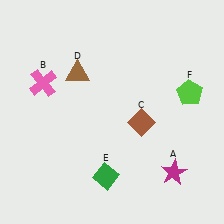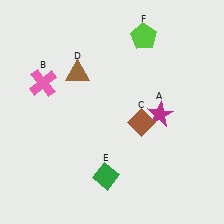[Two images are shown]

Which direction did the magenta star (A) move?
The magenta star (A) moved up.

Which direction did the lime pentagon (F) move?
The lime pentagon (F) moved up.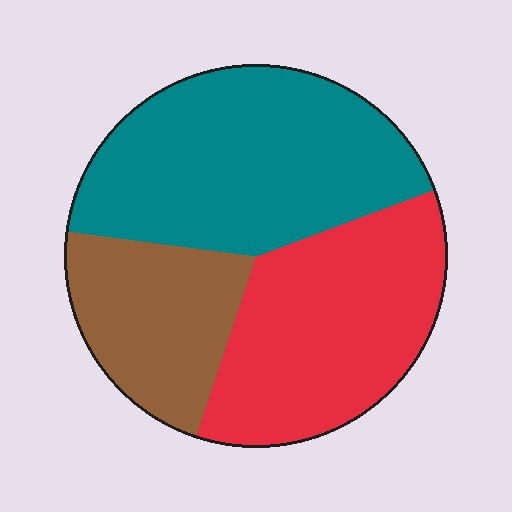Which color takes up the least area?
Brown, at roughly 20%.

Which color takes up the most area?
Teal, at roughly 40%.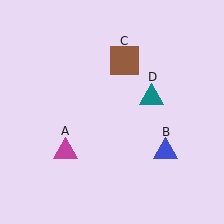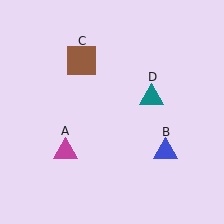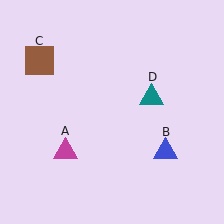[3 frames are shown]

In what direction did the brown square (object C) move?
The brown square (object C) moved left.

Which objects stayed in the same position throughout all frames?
Magenta triangle (object A) and blue triangle (object B) and teal triangle (object D) remained stationary.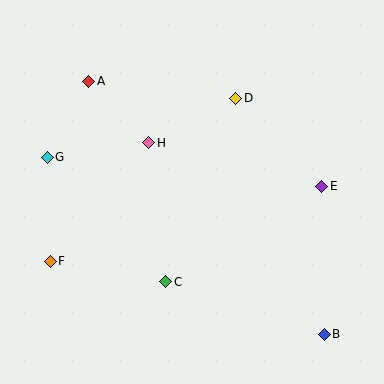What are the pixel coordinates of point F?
Point F is at (50, 261).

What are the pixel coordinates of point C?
Point C is at (166, 282).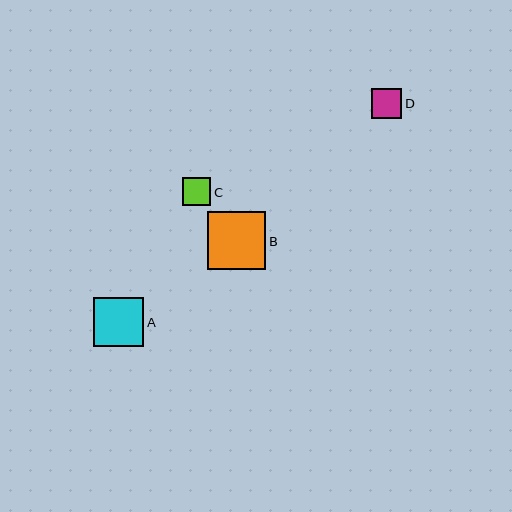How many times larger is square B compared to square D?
Square B is approximately 2.0 times the size of square D.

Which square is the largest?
Square B is the largest with a size of approximately 59 pixels.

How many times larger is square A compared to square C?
Square A is approximately 1.7 times the size of square C.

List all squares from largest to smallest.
From largest to smallest: B, A, D, C.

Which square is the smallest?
Square C is the smallest with a size of approximately 28 pixels.